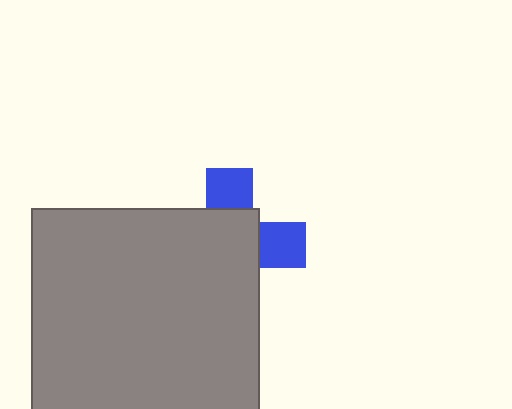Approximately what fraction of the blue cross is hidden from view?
Roughly 67% of the blue cross is hidden behind the gray rectangle.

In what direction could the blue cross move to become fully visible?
The blue cross could move toward the upper-right. That would shift it out from behind the gray rectangle entirely.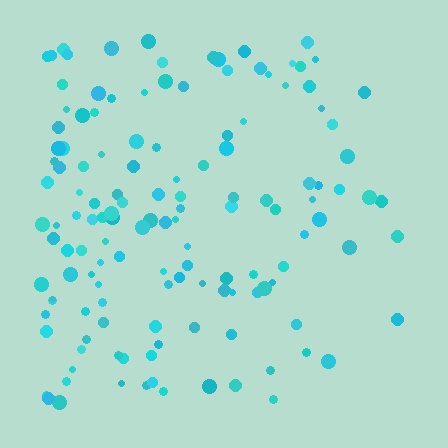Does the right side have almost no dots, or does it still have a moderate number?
Still a moderate number, just noticeably fewer than the left.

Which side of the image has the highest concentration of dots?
The left.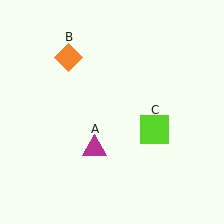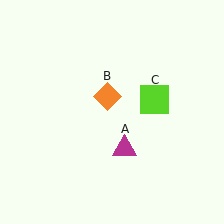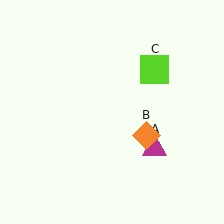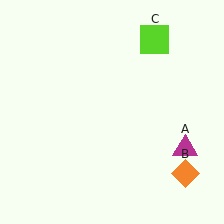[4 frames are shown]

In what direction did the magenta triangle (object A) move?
The magenta triangle (object A) moved right.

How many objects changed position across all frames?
3 objects changed position: magenta triangle (object A), orange diamond (object B), lime square (object C).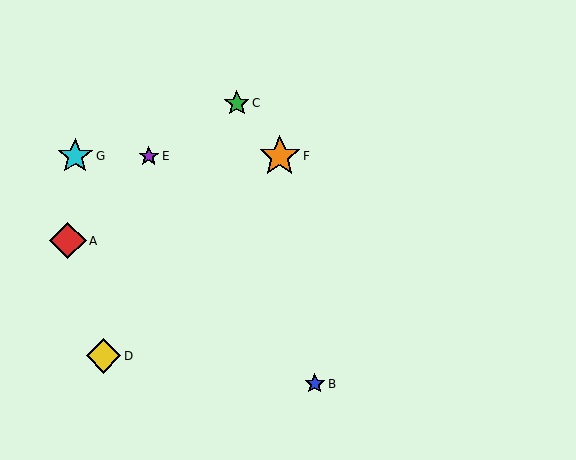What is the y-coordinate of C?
Object C is at y≈103.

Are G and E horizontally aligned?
Yes, both are at y≈156.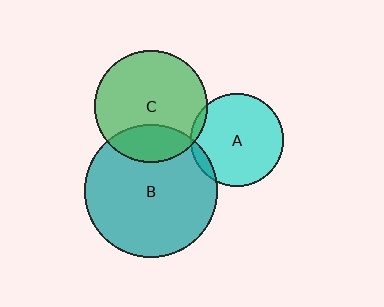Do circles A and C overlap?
Yes.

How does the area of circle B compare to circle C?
Approximately 1.4 times.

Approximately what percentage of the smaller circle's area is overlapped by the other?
Approximately 5%.